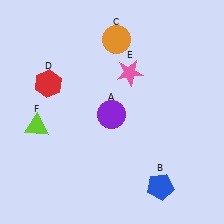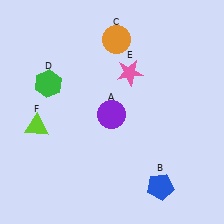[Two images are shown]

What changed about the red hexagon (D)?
In Image 1, D is red. In Image 2, it changed to green.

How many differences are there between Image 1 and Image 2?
There is 1 difference between the two images.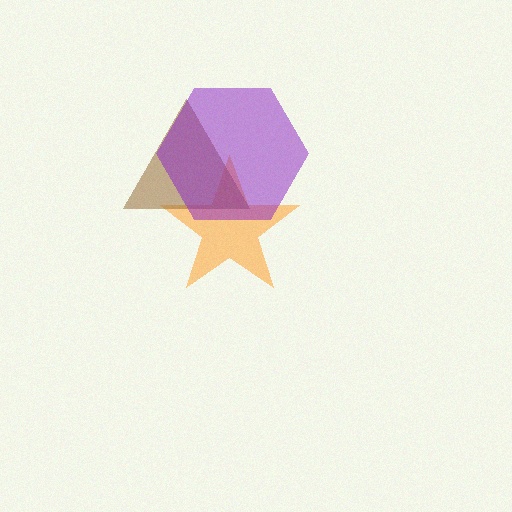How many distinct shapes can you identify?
There are 3 distinct shapes: an orange star, a brown triangle, a purple hexagon.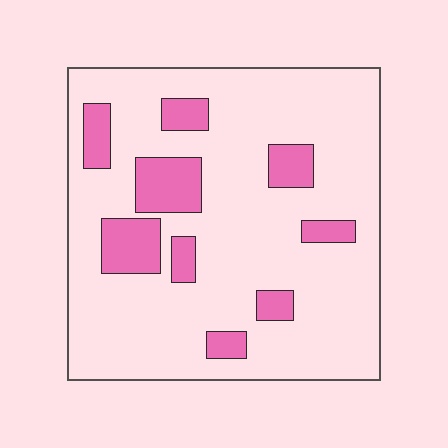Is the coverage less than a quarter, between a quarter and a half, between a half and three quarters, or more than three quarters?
Less than a quarter.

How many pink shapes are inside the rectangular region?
9.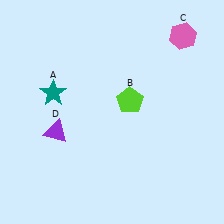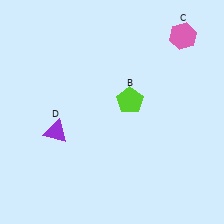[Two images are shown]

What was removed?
The teal star (A) was removed in Image 2.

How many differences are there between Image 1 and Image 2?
There is 1 difference between the two images.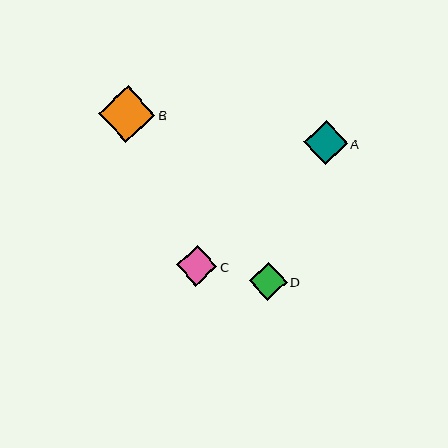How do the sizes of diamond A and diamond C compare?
Diamond A and diamond C are approximately the same size.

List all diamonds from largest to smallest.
From largest to smallest: B, A, C, D.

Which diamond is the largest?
Diamond B is the largest with a size of approximately 56 pixels.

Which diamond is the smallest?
Diamond D is the smallest with a size of approximately 38 pixels.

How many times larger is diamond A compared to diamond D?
Diamond A is approximately 1.2 times the size of diamond D.